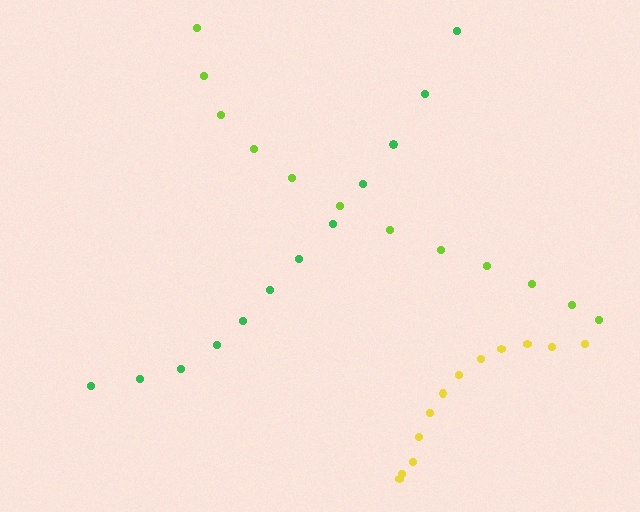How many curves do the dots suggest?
There are 3 distinct paths.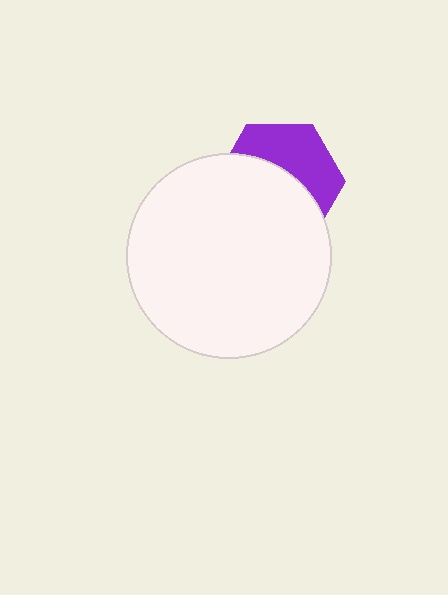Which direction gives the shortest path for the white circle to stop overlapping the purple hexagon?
Moving down gives the shortest separation.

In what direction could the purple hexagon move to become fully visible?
The purple hexagon could move up. That would shift it out from behind the white circle entirely.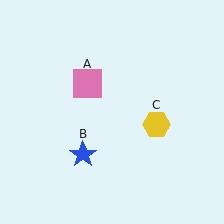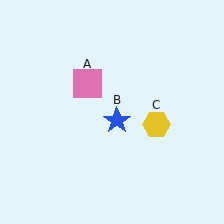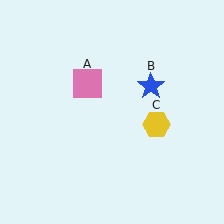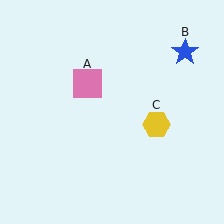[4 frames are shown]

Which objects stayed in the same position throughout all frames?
Pink square (object A) and yellow hexagon (object C) remained stationary.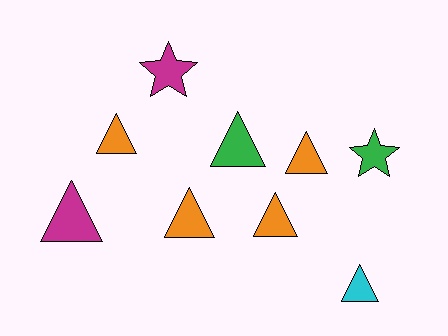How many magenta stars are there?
There is 1 magenta star.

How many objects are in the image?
There are 9 objects.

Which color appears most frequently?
Orange, with 4 objects.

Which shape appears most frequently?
Triangle, with 7 objects.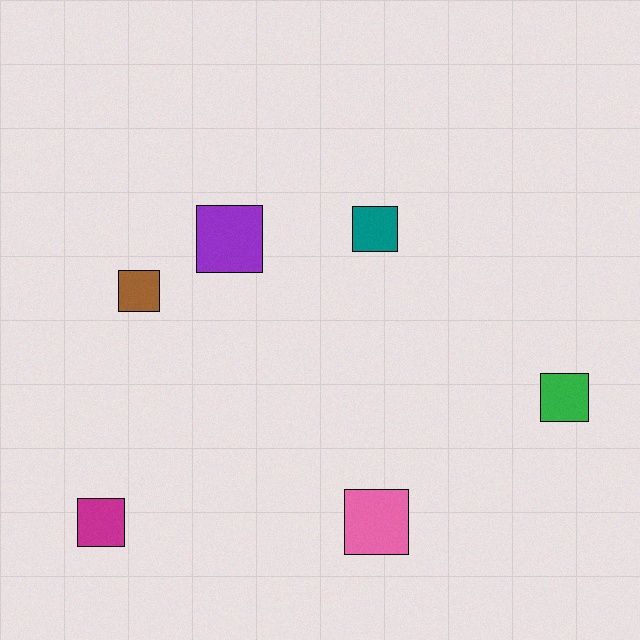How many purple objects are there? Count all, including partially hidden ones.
There is 1 purple object.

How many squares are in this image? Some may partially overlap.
There are 6 squares.